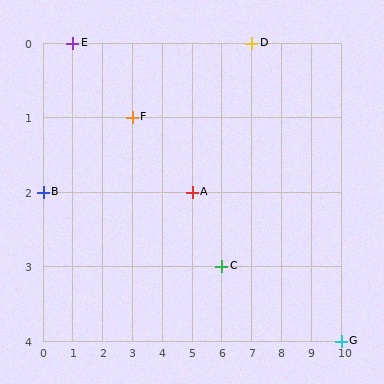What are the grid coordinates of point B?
Point B is at grid coordinates (0, 2).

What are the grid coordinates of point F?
Point F is at grid coordinates (3, 1).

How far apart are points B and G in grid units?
Points B and G are 10 columns and 2 rows apart (about 10.2 grid units diagonally).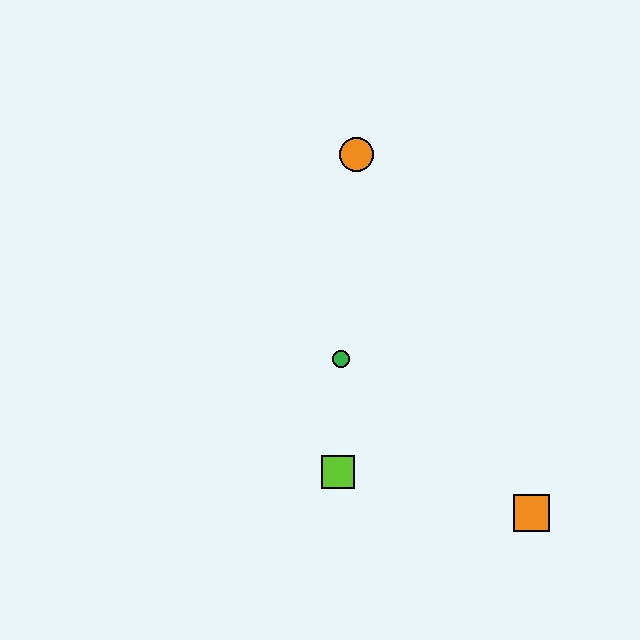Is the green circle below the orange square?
No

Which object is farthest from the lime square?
The orange circle is farthest from the lime square.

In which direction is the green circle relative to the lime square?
The green circle is above the lime square.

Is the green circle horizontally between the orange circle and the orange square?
No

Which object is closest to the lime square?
The green circle is closest to the lime square.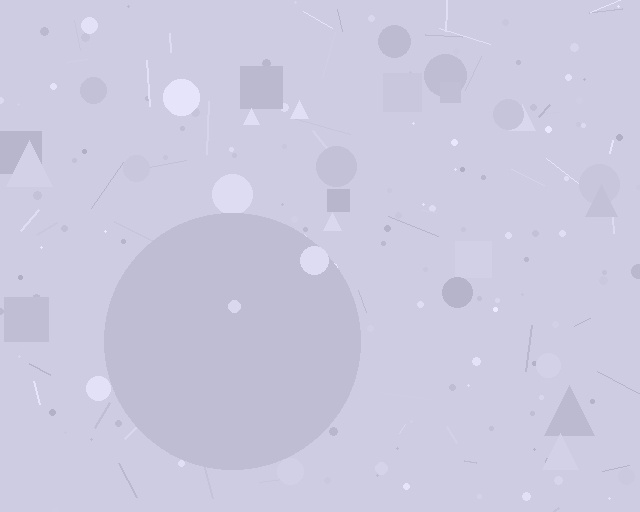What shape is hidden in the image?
A circle is hidden in the image.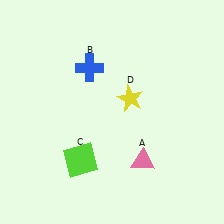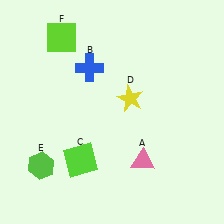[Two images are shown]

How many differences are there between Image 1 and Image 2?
There are 2 differences between the two images.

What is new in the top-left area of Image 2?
A lime square (F) was added in the top-left area of Image 2.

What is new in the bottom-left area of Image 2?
A lime hexagon (E) was added in the bottom-left area of Image 2.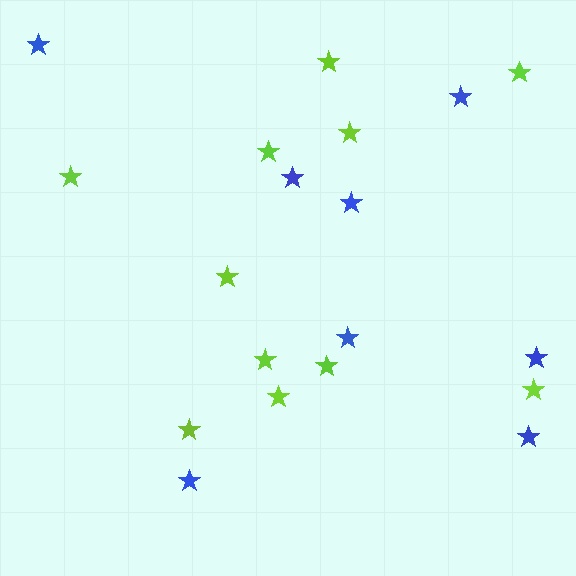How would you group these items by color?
There are 2 groups: one group of blue stars (8) and one group of lime stars (11).